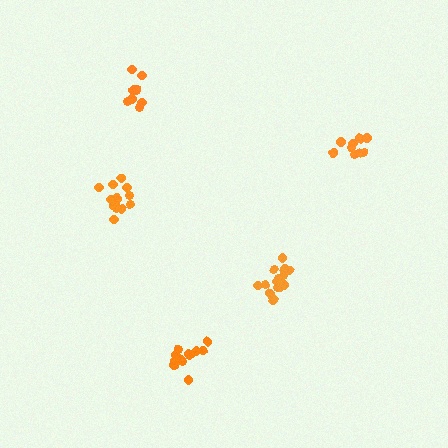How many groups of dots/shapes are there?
There are 5 groups.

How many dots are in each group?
Group 1: 9 dots, Group 2: 9 dots, Group 3: 12 dots, Group 4: 15 dots, Group 5: 13 dots (58 total).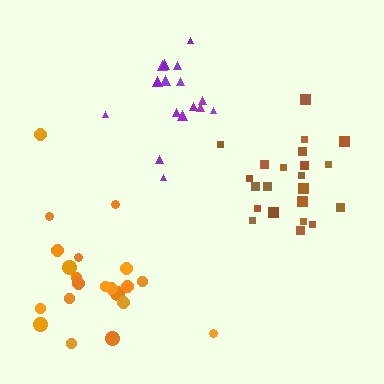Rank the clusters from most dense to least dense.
brown, purple, orange.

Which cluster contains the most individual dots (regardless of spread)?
Brown (22).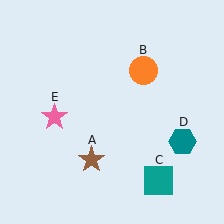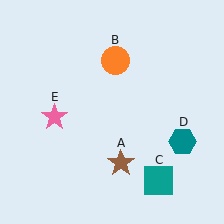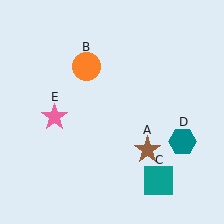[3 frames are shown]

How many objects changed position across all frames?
2 objects changed position: brown star (object A), orange circle (object B).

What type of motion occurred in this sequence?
The brown star (object A), orange circle (object B) rotated counterclockwise around the center of the scene.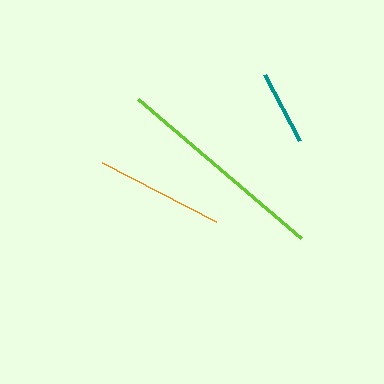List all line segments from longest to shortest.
From longest to shortest: lime, orange, teal.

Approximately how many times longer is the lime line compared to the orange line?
The lime line is approximately 1.7 times the length of the orange line.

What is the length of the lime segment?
The lime segment is approximately 215 pixels long.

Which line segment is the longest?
The lime line is the longest at approximately 215 pixels.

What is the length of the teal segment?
The teal segment is approximately 75 pixels long.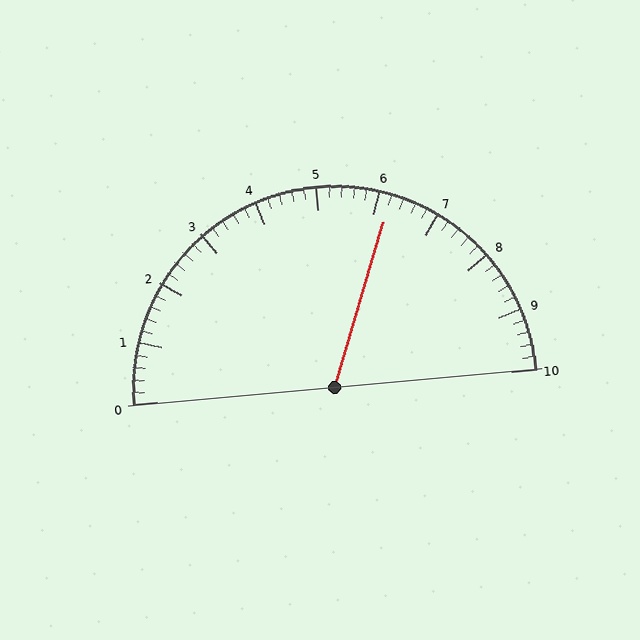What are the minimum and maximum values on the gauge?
The gauge ranges from 0 to 10.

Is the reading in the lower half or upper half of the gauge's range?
The reading is in the upper half of the range (0 to 10).